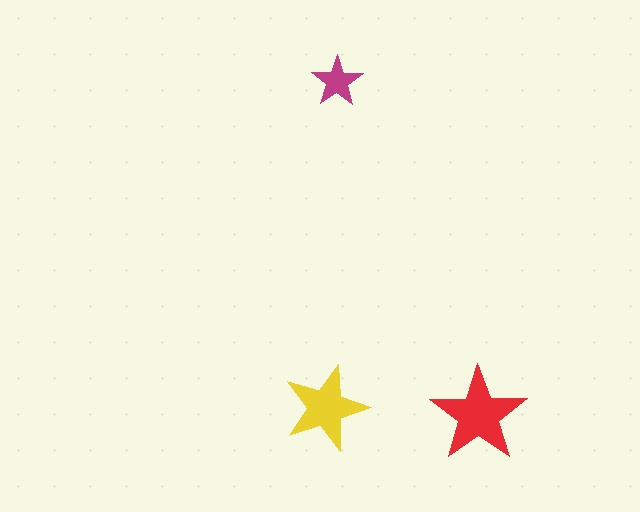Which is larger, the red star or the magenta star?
The red one.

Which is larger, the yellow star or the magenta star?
The yellow one.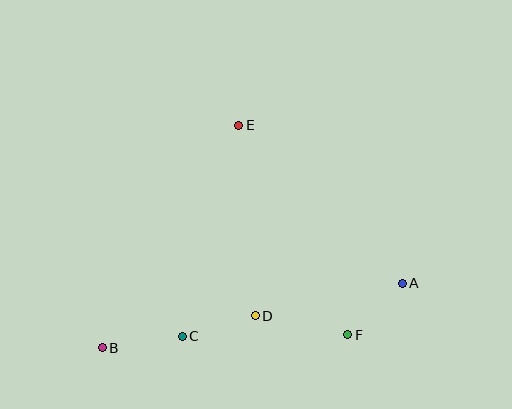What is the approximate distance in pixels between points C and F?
The distance between C and F is approximately 166 pixels.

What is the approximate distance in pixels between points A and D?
The distance between A and D is approximately 151 pixels.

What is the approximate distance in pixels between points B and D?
The distance between B and D is approximately 156 pixels.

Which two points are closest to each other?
Points A and F are closest to each other.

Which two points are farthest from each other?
Points A and B are farthest from each other.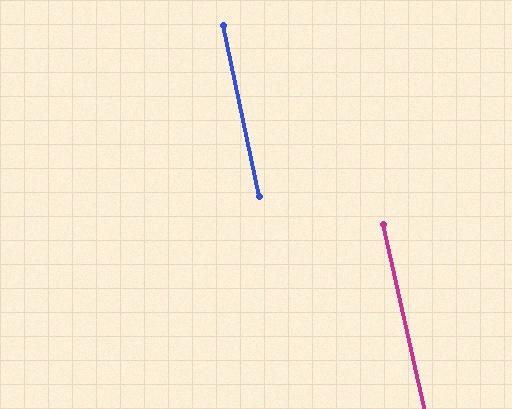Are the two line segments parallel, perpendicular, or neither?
Parallel — their directions differ by only 0.8°.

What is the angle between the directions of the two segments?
Approximately 1 degree.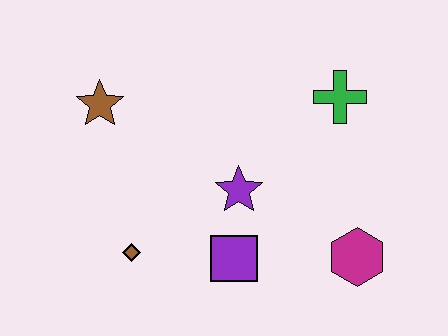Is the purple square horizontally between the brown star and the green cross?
Yes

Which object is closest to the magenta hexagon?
The purple square is closest to the magenta hexagon.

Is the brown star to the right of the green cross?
No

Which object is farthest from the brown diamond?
The green cross is farthest from the brown diamond.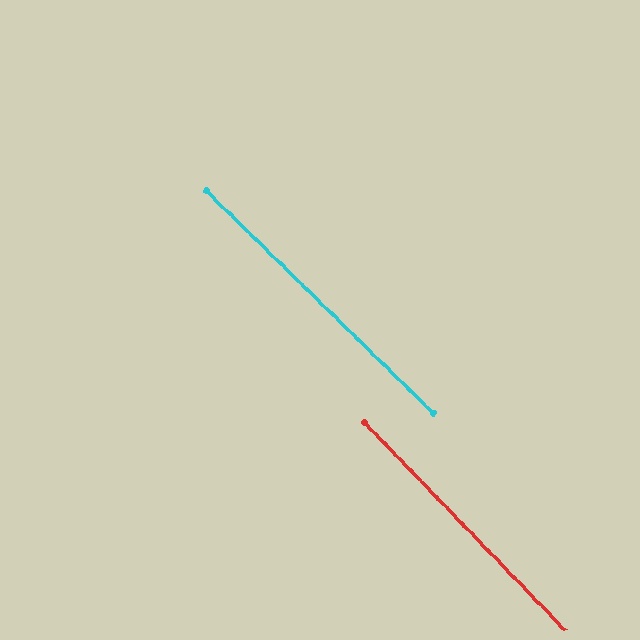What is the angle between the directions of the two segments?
Approximately 2 degrees.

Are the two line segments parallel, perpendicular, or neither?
Parallel — their directions differ by only 1.6°.